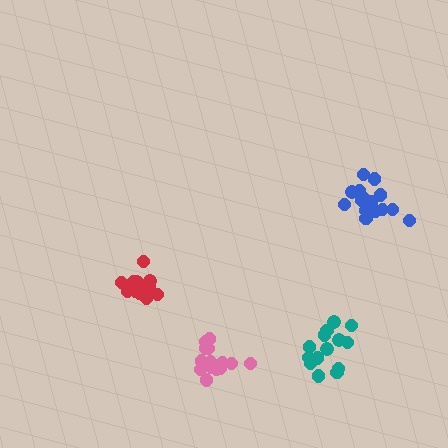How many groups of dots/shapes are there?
There are 4 groups.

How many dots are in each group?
Group 1: 14 dots, Group 2: 17 dots, Group 3: 14 dots, Group 4: 15 dots (60 total).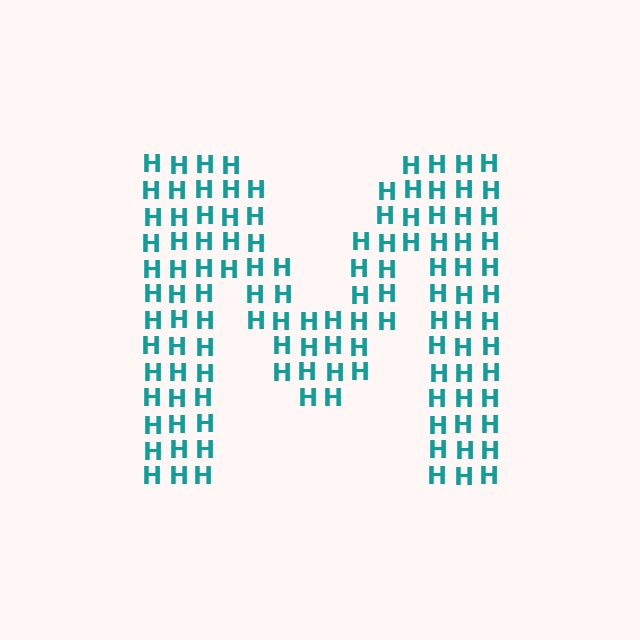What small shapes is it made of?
It is made of small letter H's.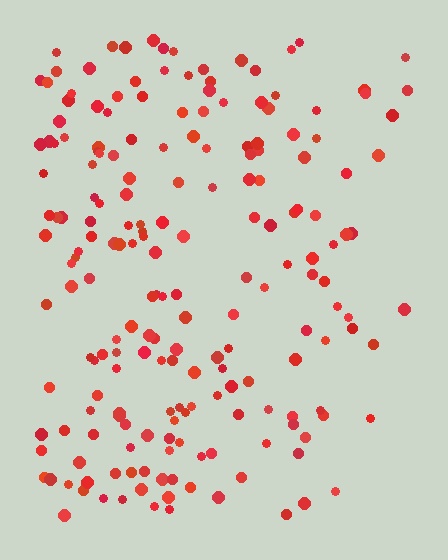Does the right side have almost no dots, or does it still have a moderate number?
Still a moderate number, just noticeably fewer than the left.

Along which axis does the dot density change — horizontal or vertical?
Horizontal.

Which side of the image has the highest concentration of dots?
The left.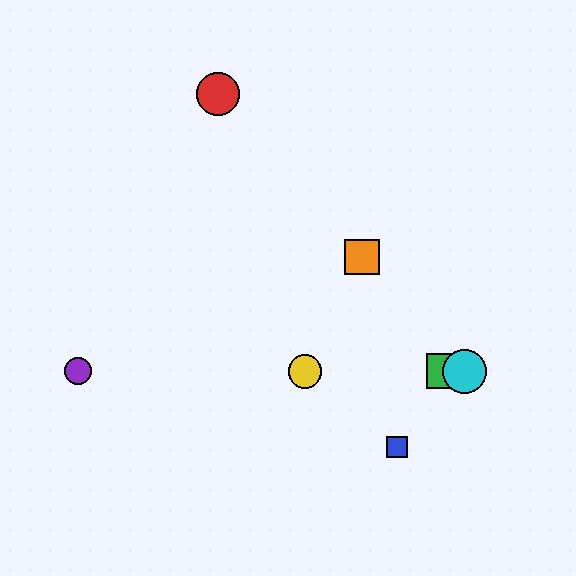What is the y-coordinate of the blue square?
The blue square is at y≈447.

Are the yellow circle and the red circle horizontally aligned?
No, the yellow circle is at y≈371 and the red circle is at y≈94.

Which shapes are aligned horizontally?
The green square, the yellow circle, the purple circle, the cyan circle are aligned horizontally.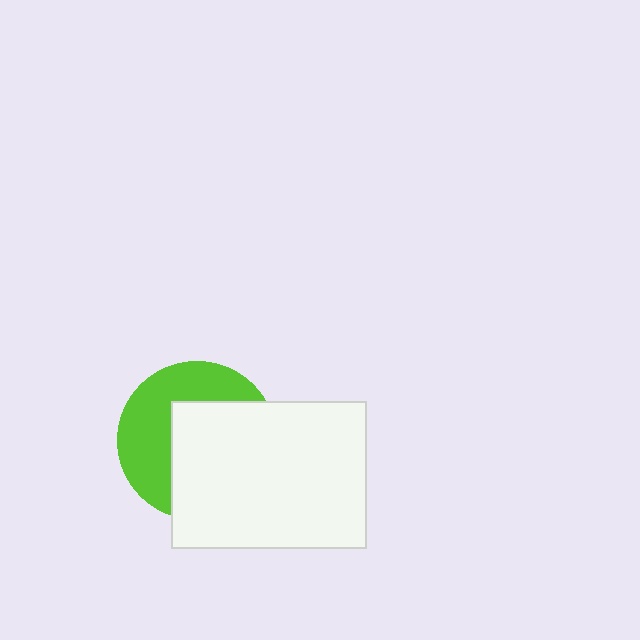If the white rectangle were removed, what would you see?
You would see the complete lime circle.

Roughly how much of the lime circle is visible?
About half of it is visible (roughly 45%).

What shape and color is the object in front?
The object in front is a white rectangle.